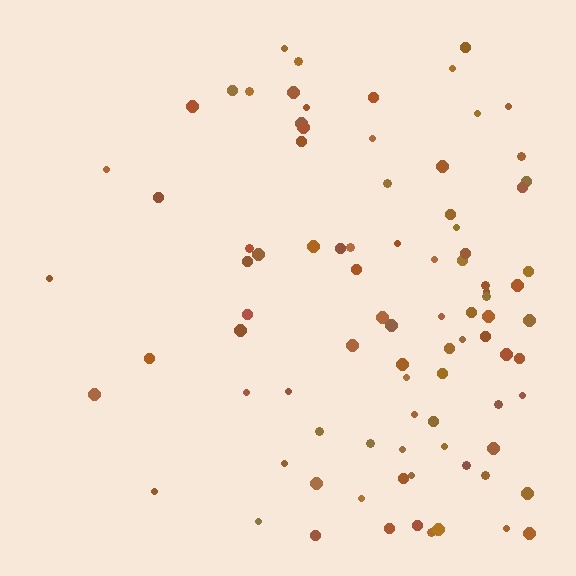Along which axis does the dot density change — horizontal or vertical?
Horizontal.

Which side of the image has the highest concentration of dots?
The right.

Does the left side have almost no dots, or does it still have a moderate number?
Still a moderate number, just noticeably fewer than the right.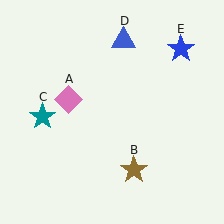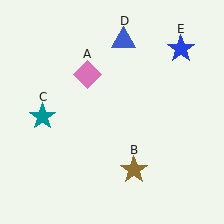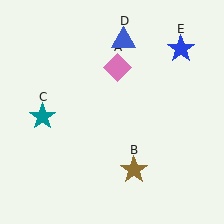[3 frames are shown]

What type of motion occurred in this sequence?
The pink diamond (object A) rotated clockwise around the center of the scene.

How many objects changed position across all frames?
1 object changed position: pink diamond (object A).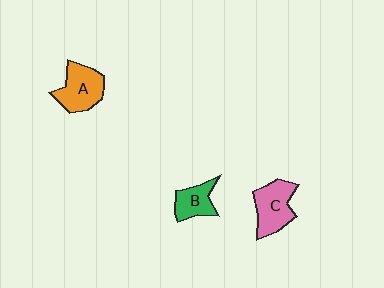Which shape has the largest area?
Shape C (pink).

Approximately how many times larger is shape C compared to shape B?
Approximately 1.5 times.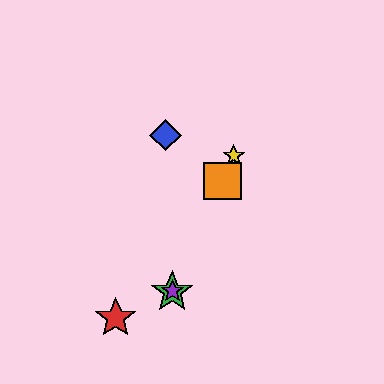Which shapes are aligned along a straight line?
The green star, the yellow star, the purple star, the orange square are aligned along a straight line.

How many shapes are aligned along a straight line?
4 shapes (the green star, the yellow star, the purple star, the orange square) are aligned along a straight line.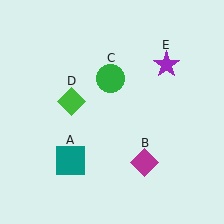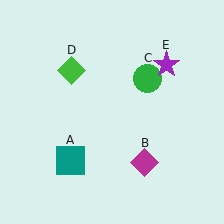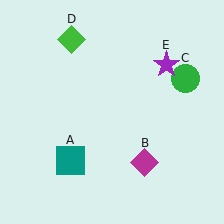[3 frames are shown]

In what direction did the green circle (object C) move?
The green circle (object C) moved right.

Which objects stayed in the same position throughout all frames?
Teal square (object A) and magenta diamond (object B) and purple star (object E) remained stationary.